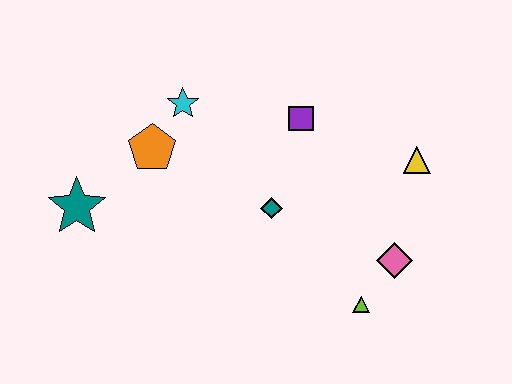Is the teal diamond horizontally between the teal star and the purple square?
Yes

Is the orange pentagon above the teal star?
Yes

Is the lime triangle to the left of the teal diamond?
No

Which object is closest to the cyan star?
The orange pentagon is closest to the cyan star.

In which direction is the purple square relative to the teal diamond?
The purple square is above the teal diamond.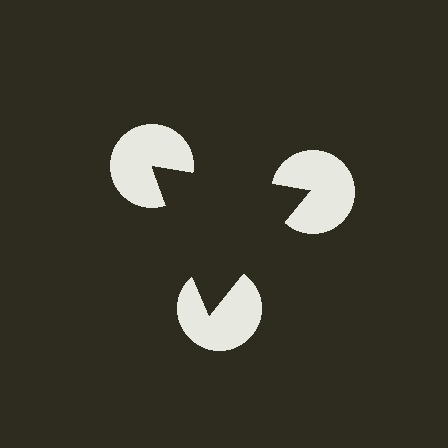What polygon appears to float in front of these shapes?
An illusory triangle — its edges are inferred from the aligned wedge cuts in the pac-man discs, not physically drawn.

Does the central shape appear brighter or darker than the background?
It typically appears slightly darker than the background, even though no actual brightness change is drawn.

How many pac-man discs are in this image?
There are 3 — one at each vertex of the illusory triangle.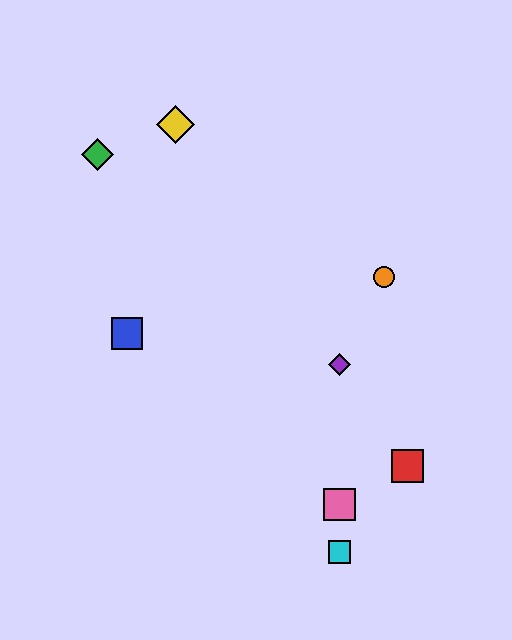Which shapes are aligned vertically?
The purple diamond, the cyan square, the pink square are aligned vertically.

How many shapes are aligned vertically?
3 shapes (the purple diamond, the cyan square, the pink square) are aligned vertically.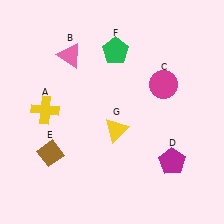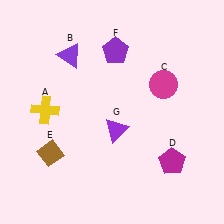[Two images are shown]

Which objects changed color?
B changed from pink to purple. F changed from green to purple. G changed from yellow to purple.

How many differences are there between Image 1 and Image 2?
There are 3 differences between the two images.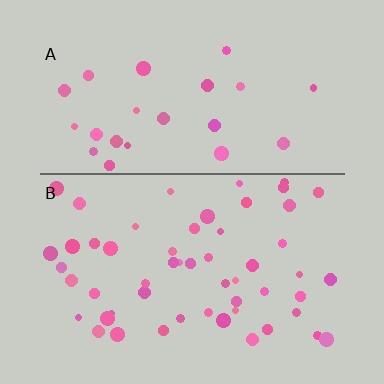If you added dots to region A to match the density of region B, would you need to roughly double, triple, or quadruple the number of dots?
Approximately double.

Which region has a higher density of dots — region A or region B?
B (the bottom).